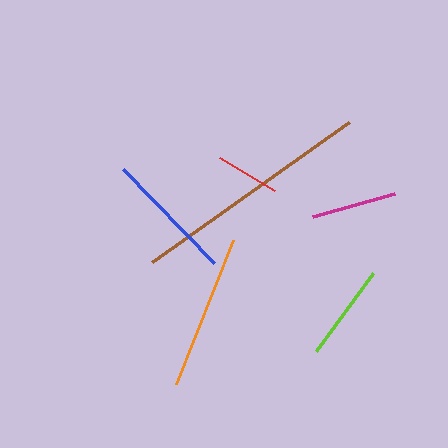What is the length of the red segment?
The red segment is approximately 64 pixels long.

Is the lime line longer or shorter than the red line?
The lime line is longer than the red line.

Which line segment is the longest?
The brown line is the longest at approximately 242 pixels.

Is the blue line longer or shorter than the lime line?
The blue line is longer than the lime line.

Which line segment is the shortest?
The red line is the shortest at approximately 64 pixels.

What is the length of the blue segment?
The blue segment is approximately 131 pixels long.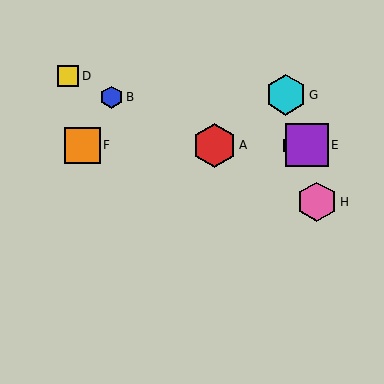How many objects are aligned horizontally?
4 objects (A, C, E, F) are aligned horizontally.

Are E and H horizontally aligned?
No, E is at y≈145 and H is at y≈202.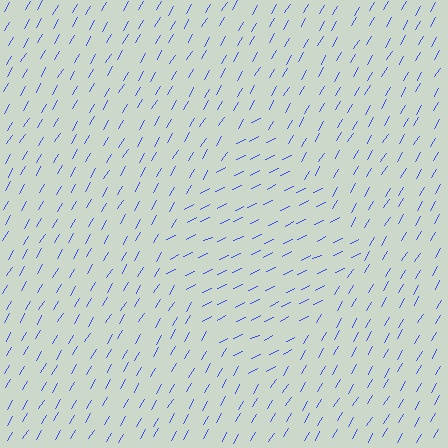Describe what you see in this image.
The image is filled with small blue line segments. A diamond region in the image has lines oriented differently from the surrounding lines, creating a visible texture boundary.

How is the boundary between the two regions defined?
The boundary is defined purely by a change in line orientation (approximately 34 degrees difference). All lines are the same color and thickness.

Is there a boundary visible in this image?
Yes, there is a texture boundary formed by a change in line orientation.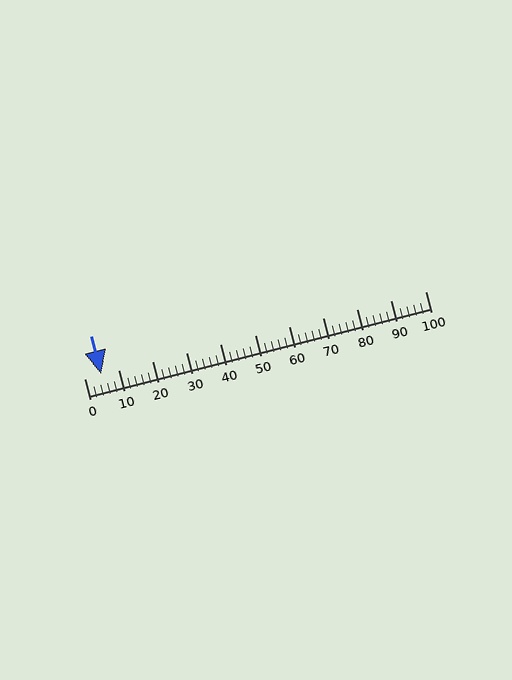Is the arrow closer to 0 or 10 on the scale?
The arrow is closer to 10.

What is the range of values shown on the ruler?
The ruler shows values from 0 to 100.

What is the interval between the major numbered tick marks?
The major tick marks are spaced 10 units apart.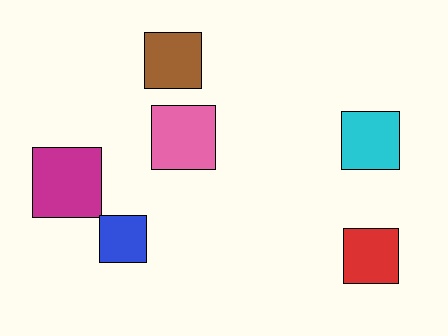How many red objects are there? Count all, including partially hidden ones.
There is 1 red object.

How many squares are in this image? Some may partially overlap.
There are 6 squares.